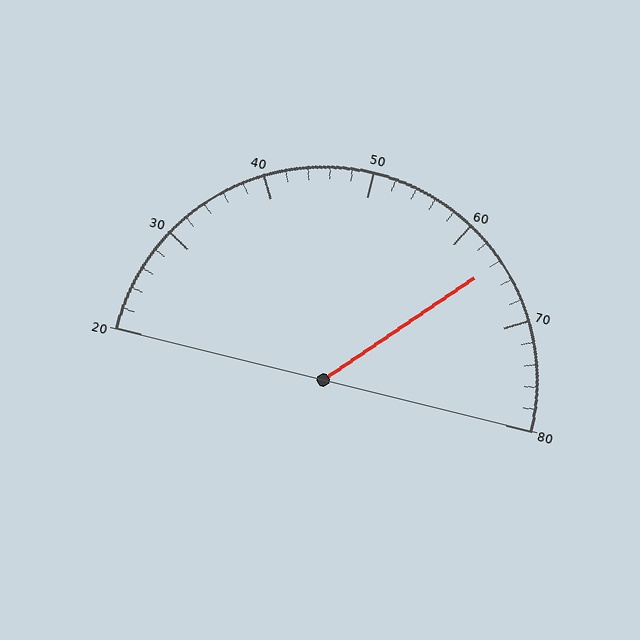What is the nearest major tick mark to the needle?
The nearest major tick mark is 60.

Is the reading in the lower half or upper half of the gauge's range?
The reading is in the upper half of the range (20 to 80).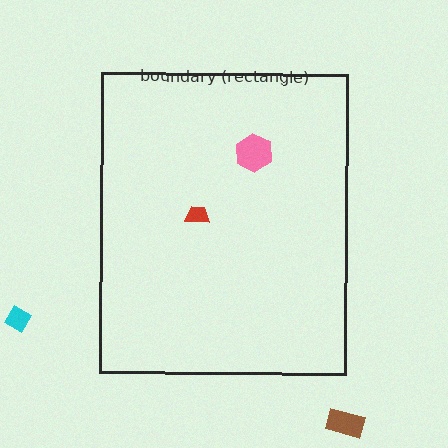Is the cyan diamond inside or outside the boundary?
Outside.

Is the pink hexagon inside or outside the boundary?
Inside.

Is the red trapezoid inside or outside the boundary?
Inside.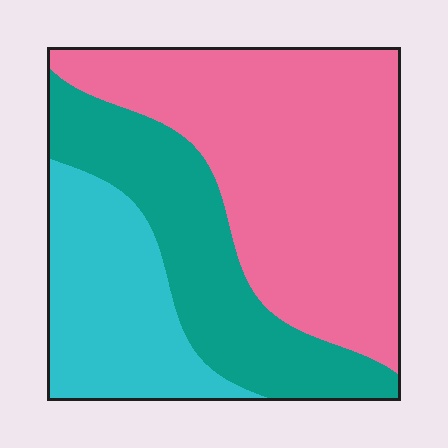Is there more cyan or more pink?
Pink.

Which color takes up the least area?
Cyan, at roughly 25%.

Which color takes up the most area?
Pink, at roughly 50%.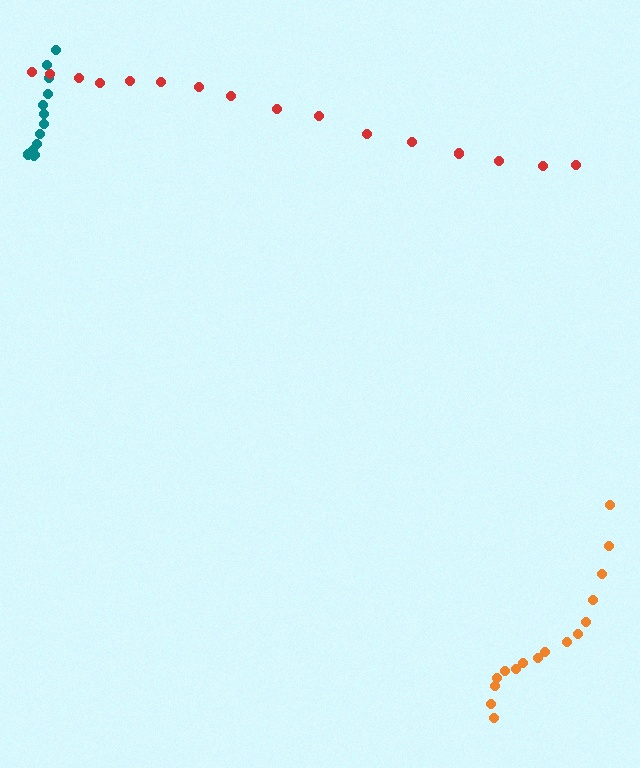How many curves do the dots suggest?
There are 3 distinct paths.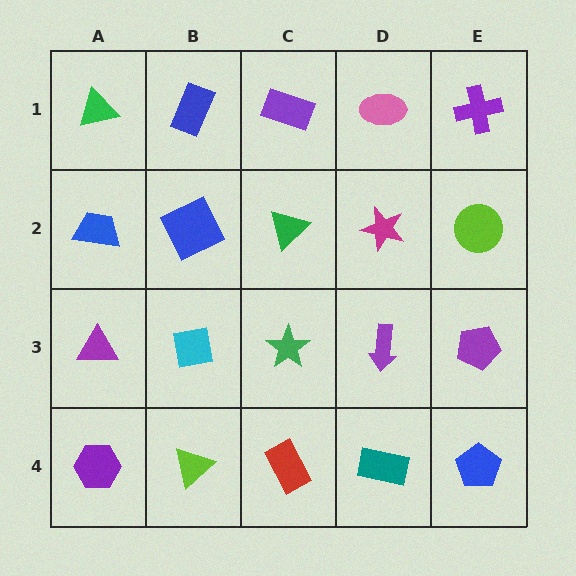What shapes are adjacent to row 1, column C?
A green triangle (row 2, column C), a blue rectangle (row 1, column B), a pink ellipse (row 1, column D).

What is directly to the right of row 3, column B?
A green star.